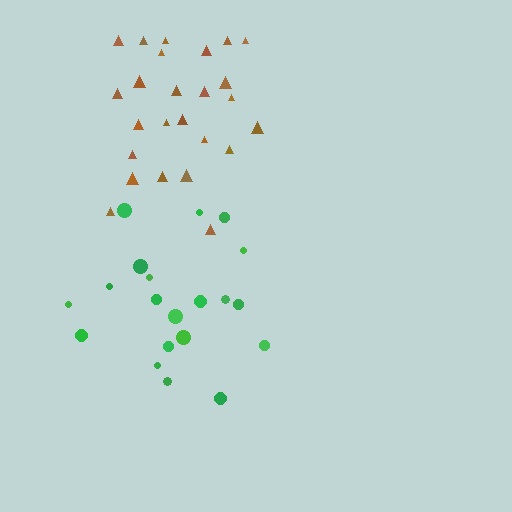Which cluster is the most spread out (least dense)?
Green.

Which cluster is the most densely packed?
Brown.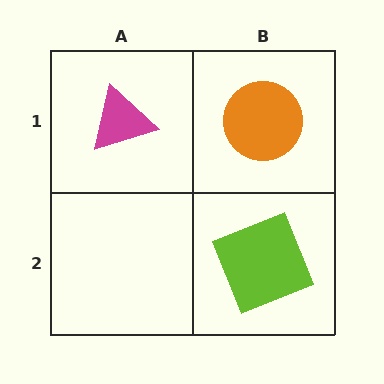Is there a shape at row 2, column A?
No, that cell is empty.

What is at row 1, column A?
A magenta triangle.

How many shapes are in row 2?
1 shape.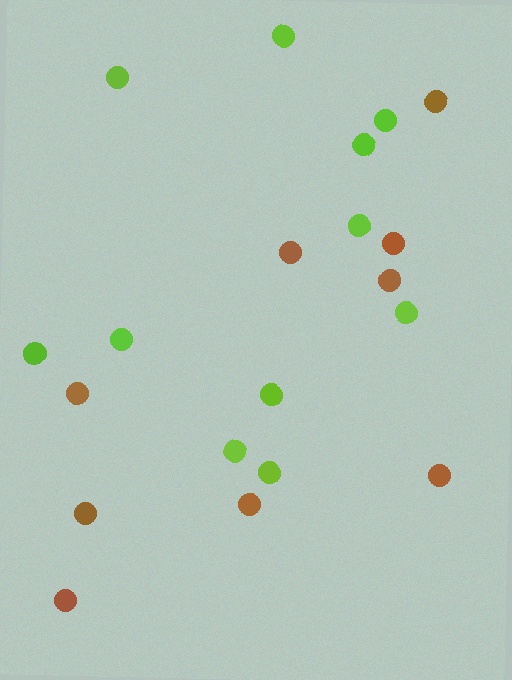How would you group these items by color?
There are 2 groups: one group of brown circles (9) and one group of lime circles (11).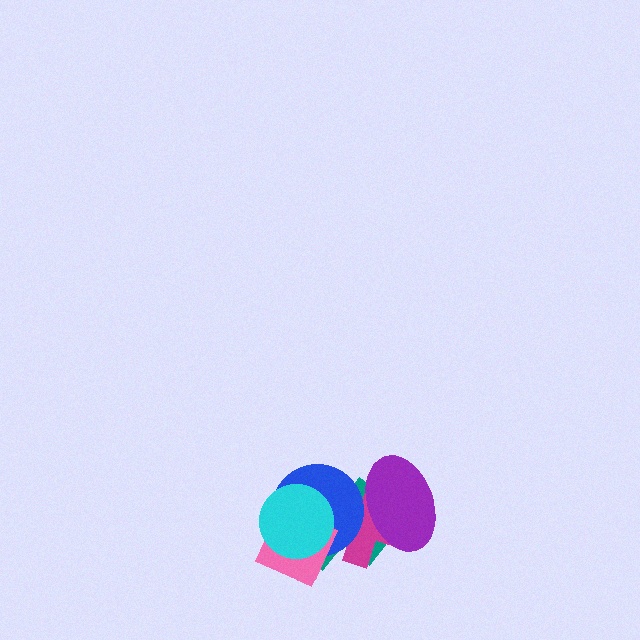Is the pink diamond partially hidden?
Yes, it is partially covered by another shape.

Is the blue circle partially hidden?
Yes, it is partially covered by another shape.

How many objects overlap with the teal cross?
5 objects overlap with the teal cross.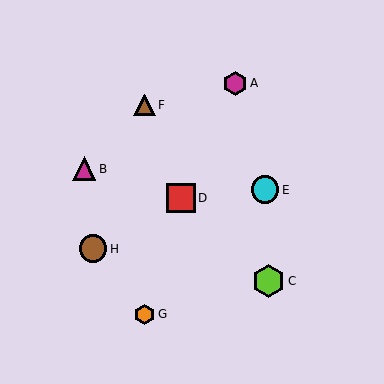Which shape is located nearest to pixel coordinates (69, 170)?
The magenta triangle (labeled B) at (84, 169) is nearest to that location.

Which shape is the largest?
The lime hexagon (labeled C) is the largest.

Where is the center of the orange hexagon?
The center of the orange hexagon is at (145, 314).